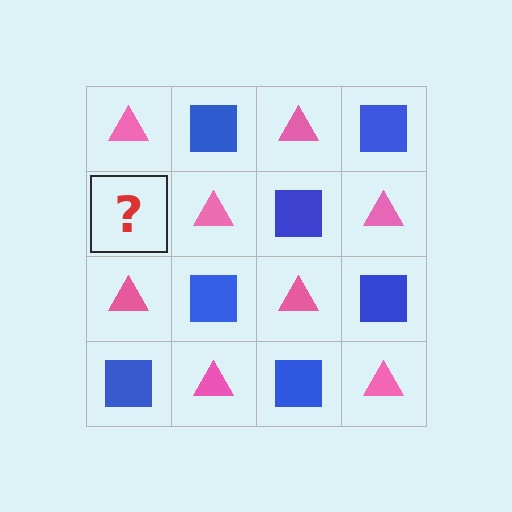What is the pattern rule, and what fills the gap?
The rule is that it alternates pink triangle and blue square in a checkerboard pattern. The gap should be filled with a blue square.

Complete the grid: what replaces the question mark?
The question mark should be replaced with a blue square.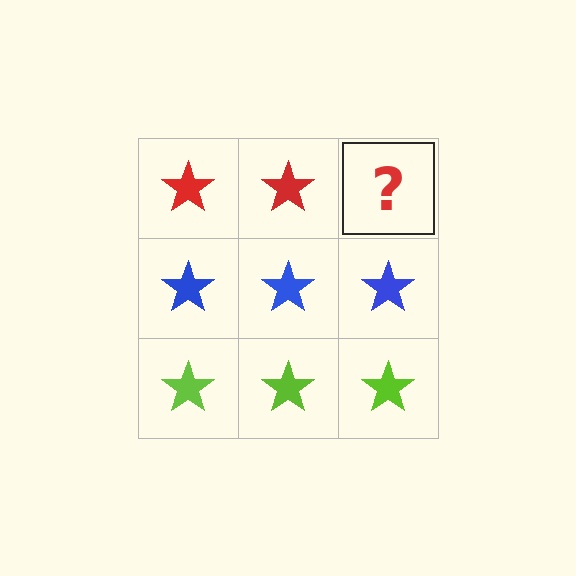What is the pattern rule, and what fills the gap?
The rule is that each row has a consistent color. The gap should be filled with a red star.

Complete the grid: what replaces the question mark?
The question mark should be replaced with a red star.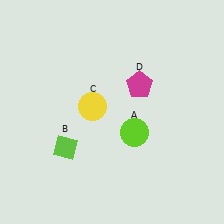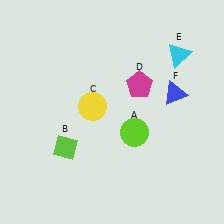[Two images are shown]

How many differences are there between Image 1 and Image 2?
There are 2 differences between the two images.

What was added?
A cyan triangle (E), a blue triangle (F) were added in Image 2.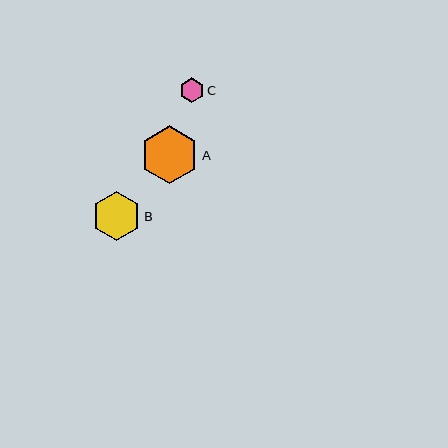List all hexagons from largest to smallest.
From largest to smallest: A, B, C.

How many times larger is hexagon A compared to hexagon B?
Hexagon A is approximately 1.2 times the size of hexagon B.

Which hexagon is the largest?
Hexagon A is the largest with a size of approximately 58 pixels.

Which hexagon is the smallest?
Hexagon C is the smallest with a size of approximately 25 pixels.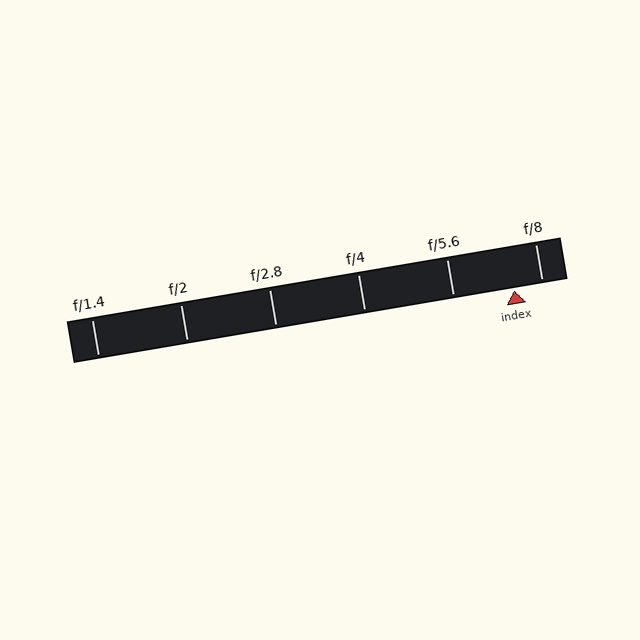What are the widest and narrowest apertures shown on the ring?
The widest aperture shown is f/1.4 and the narrowest is f/8.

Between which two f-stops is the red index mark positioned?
The index mark is between f/5.6 and f/8.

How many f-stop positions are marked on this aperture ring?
There are 6 f-stop positions marked.